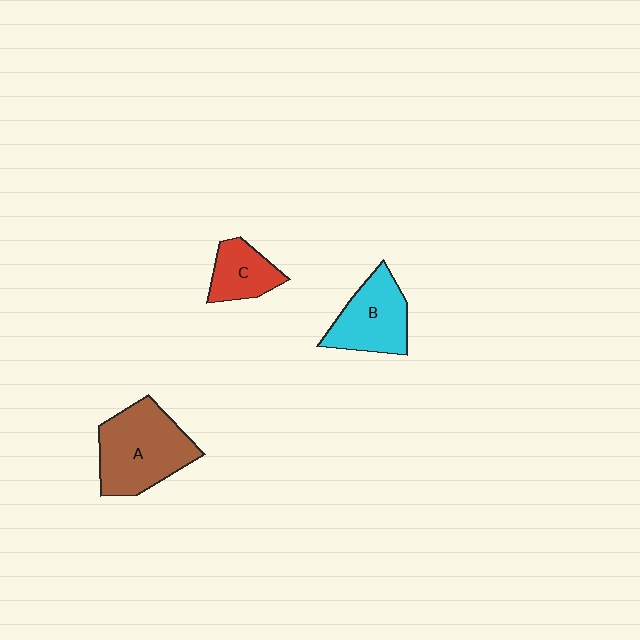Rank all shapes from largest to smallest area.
From largest to smallest: A (brown), B (cyan), C (red).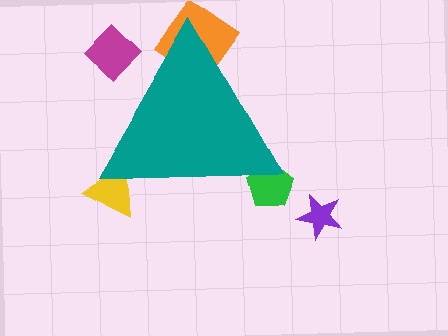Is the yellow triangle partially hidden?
Yes, the yellow triangle is partially hidden behind the teal triangle.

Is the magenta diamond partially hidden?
Yes, the magenta diamond is partially hidden behind the teal triangle.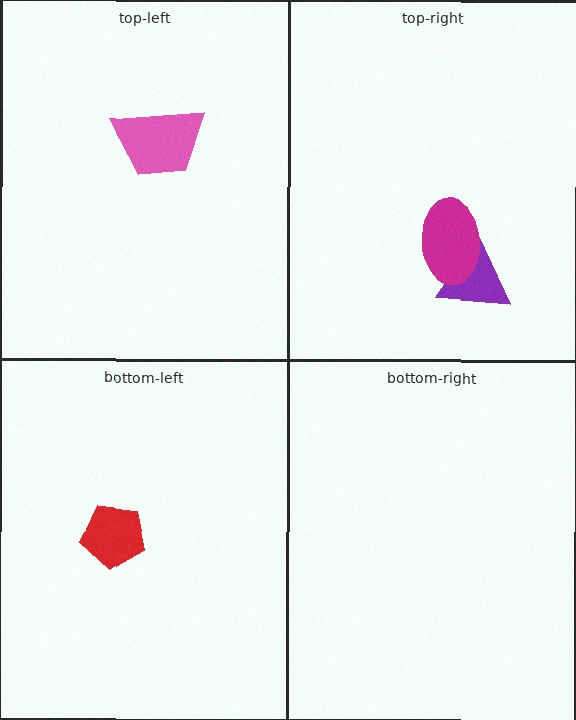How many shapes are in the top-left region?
1.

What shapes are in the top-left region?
The pink trapezoid.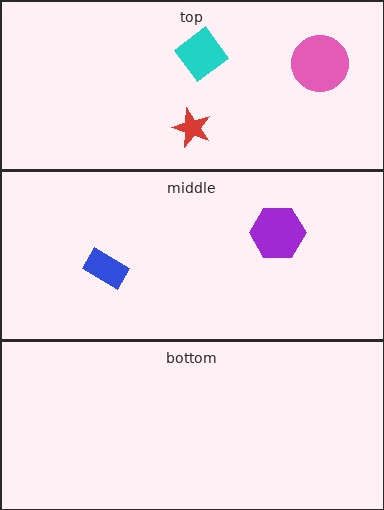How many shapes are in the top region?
3.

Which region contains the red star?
The top region.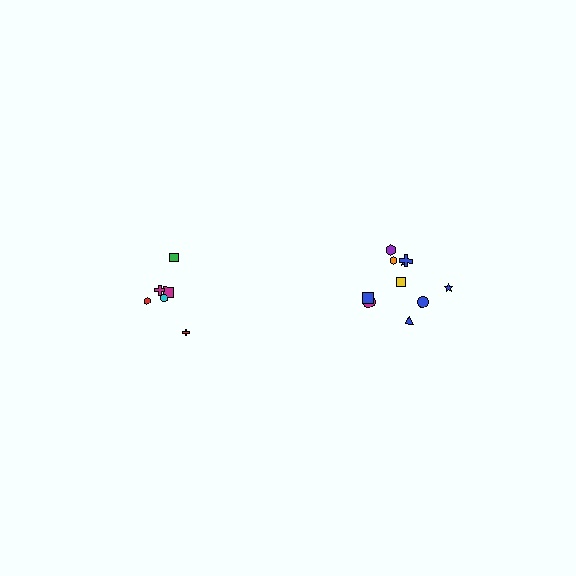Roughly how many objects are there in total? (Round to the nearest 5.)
Roughly 15 objects in total.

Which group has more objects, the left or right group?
The right group.